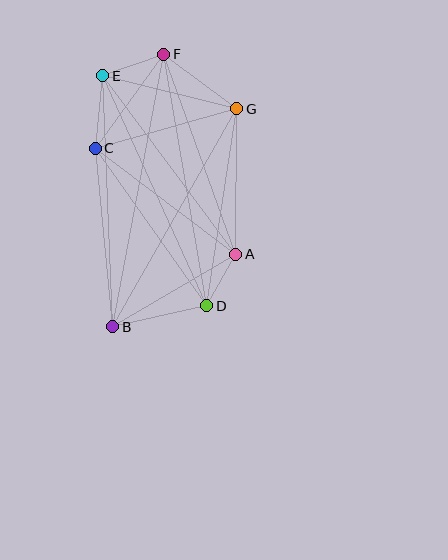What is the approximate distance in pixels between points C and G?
The distance between C and G is approximately 147 pixels.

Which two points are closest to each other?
Points A and D are closest to each other.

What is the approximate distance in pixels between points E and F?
The distance between E and F is approximately 65 pixels.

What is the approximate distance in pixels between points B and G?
The distance between B and G is approximately 251 pixels.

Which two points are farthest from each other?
Points B and F are farthest from each other.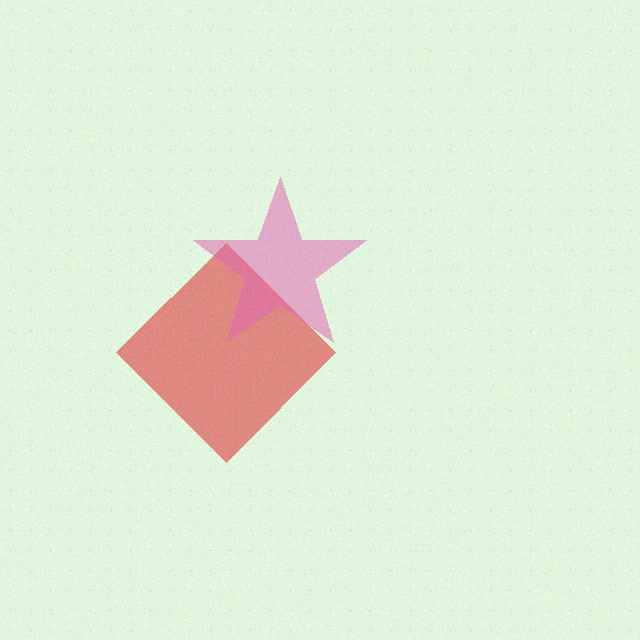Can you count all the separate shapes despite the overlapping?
Yes, there are 2 separate shapes.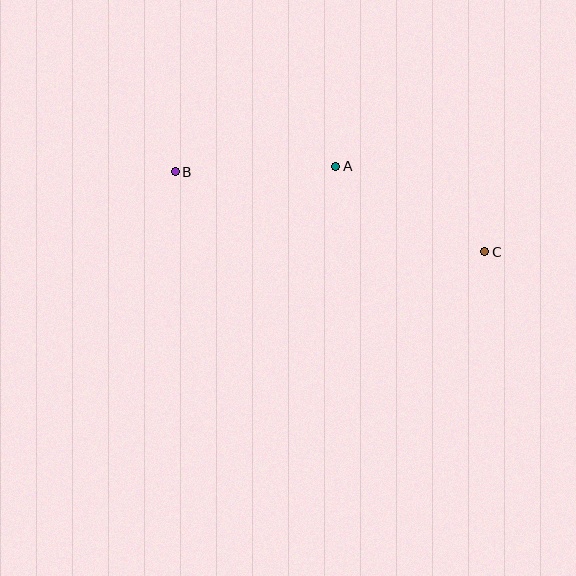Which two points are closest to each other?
Points A and B are closest to each other.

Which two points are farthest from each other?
Points B and C are farthest from each other.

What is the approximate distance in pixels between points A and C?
The distance between A and C is approximately 171 pixels.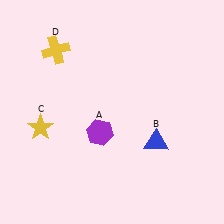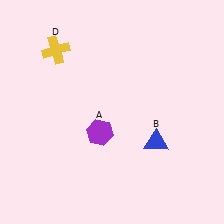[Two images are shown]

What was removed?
The yellow star (C) was removed in Image 2.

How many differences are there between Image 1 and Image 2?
There is 1 difference between the two images.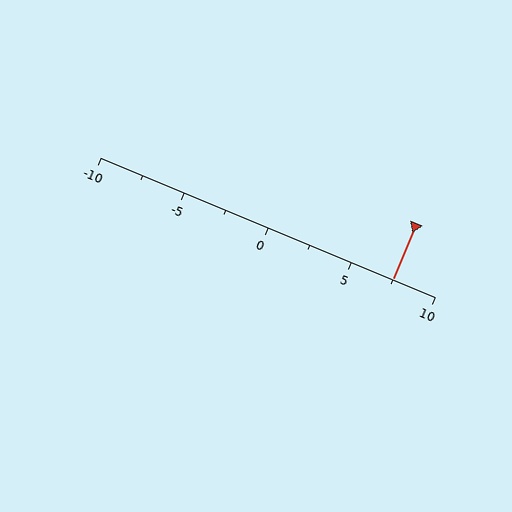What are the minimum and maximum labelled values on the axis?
The axis runs from -10 to 10.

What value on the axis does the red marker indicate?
The marker indicates approximately 7.5.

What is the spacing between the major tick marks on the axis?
The major ticks are spaced 5 apart.